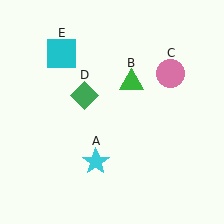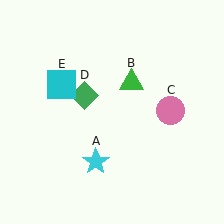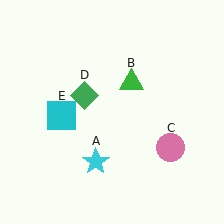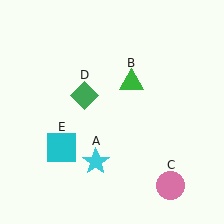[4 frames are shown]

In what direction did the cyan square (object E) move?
The cyan square (object E) moved down.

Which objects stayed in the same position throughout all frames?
Cyan star (object A) and green triangle (object B) and green diamond (object D) remained stationary.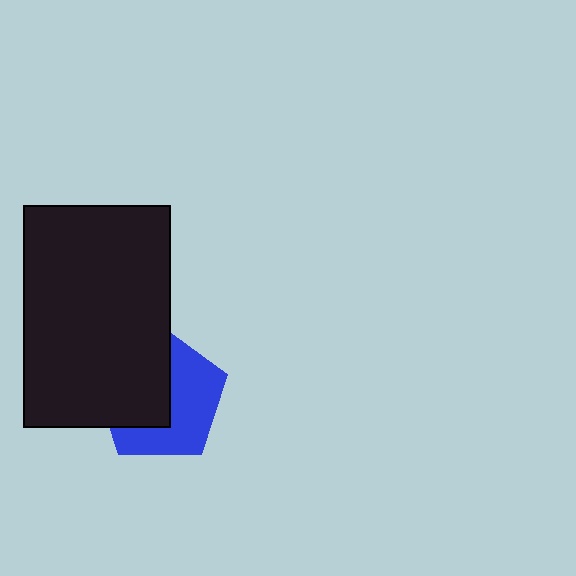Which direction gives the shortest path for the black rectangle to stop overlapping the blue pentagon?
Moving left gives the shortest separation.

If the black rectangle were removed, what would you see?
You would see the complete blue pentagon.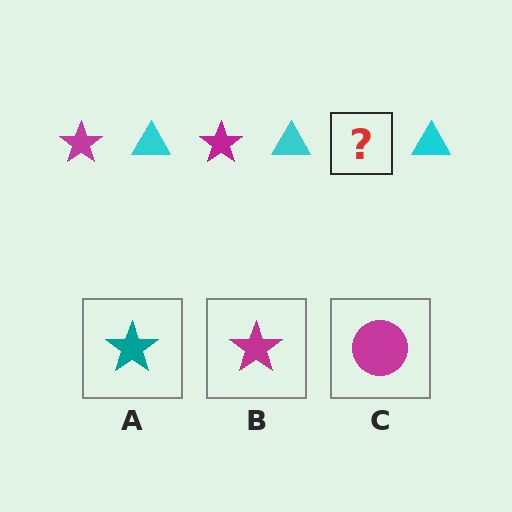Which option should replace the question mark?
Option B.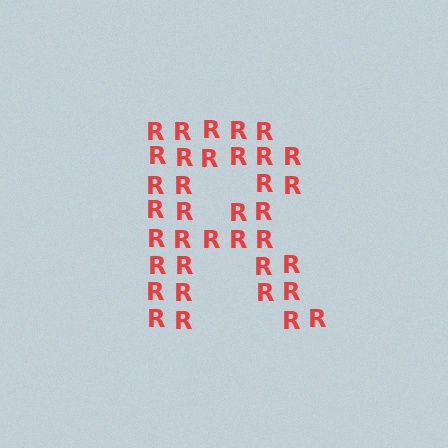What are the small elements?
The small elements are letter R's.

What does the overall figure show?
The overall figure shows the letter R.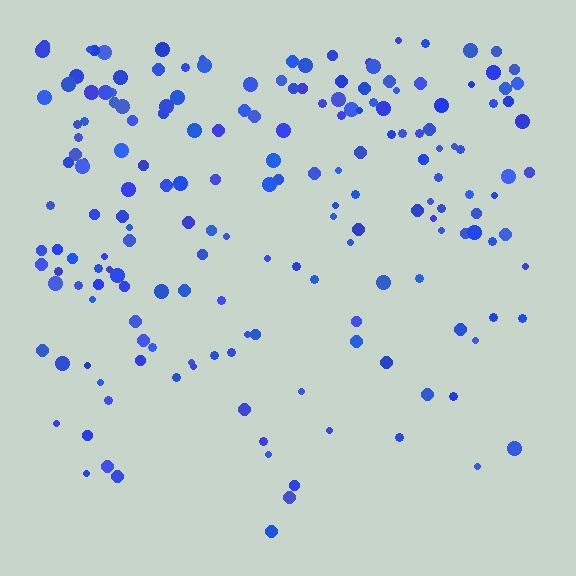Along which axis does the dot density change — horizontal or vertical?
Vertical.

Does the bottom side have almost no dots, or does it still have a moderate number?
Still a moderate number, just noticeably fewer than the top.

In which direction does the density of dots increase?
From bottom to top, with the top side densest.